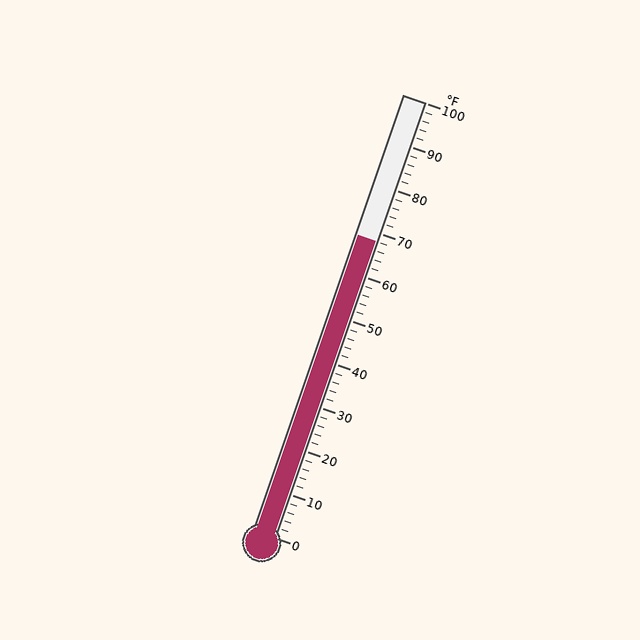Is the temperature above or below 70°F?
The temperature is below 70°F.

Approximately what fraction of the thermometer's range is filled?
The thermometer is filled to approximately 70% of its range.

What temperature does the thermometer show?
The thermometer shows approximately 68°F.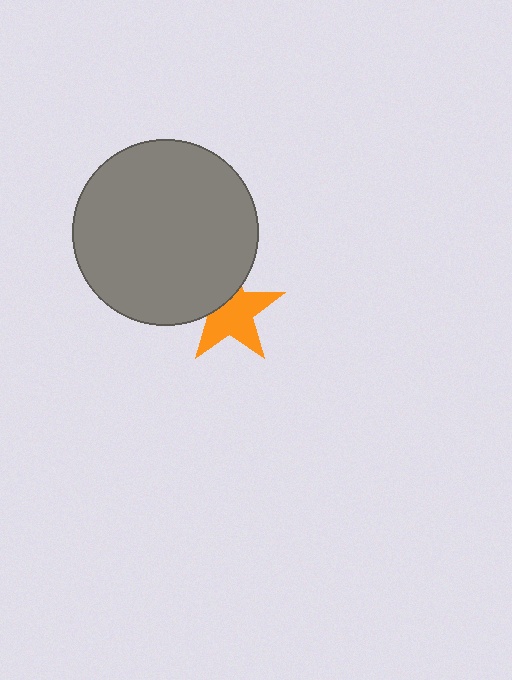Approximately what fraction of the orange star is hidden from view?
Roughly 35% of the orange star is hidden behind the gray circle.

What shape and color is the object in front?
The object in front is a gray circle.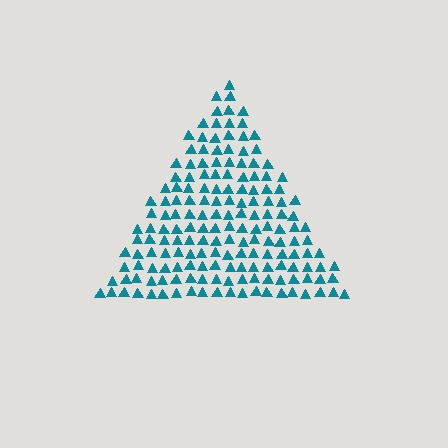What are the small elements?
The small elements are triangles.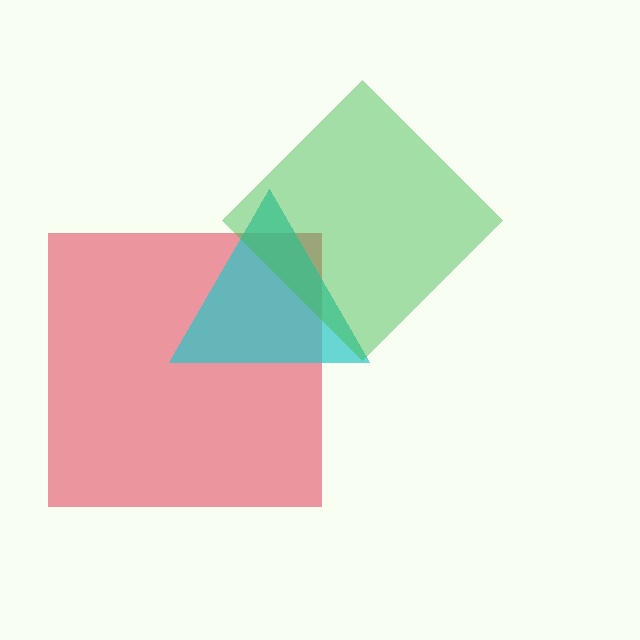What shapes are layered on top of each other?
The layered shapes are: a red square, a cyan triangle, a green diamond.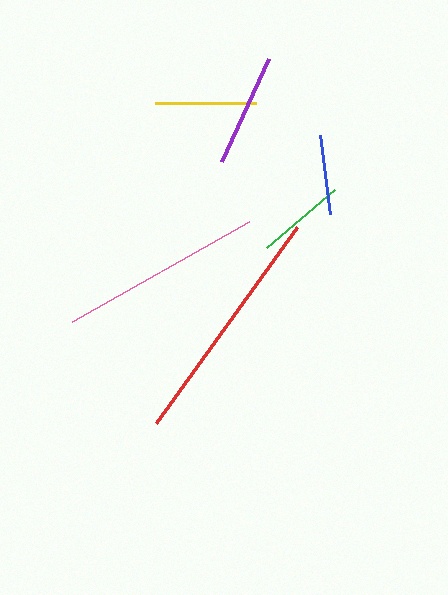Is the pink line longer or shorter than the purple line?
The pink line is longer than the purple line.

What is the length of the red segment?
The red segment is approximately 240 pixels long.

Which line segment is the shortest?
The blue line is the shortest at approximately 80 pixels.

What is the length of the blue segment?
The blue segment is approximately 80 pixels long.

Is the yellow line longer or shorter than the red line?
The red line is longer than the yellow line.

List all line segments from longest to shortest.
From longest to shortest: red, pink, purple, yellow, green, blue.